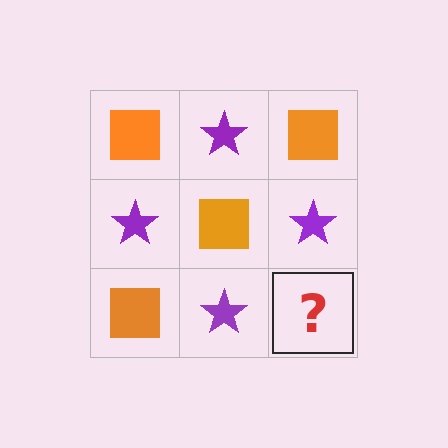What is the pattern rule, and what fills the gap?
The rule is that it alternates orange square and purple star in a checkerboard pattern. The gap should be filled with an orange square.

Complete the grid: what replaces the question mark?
The question mark should be replaced with an orange square.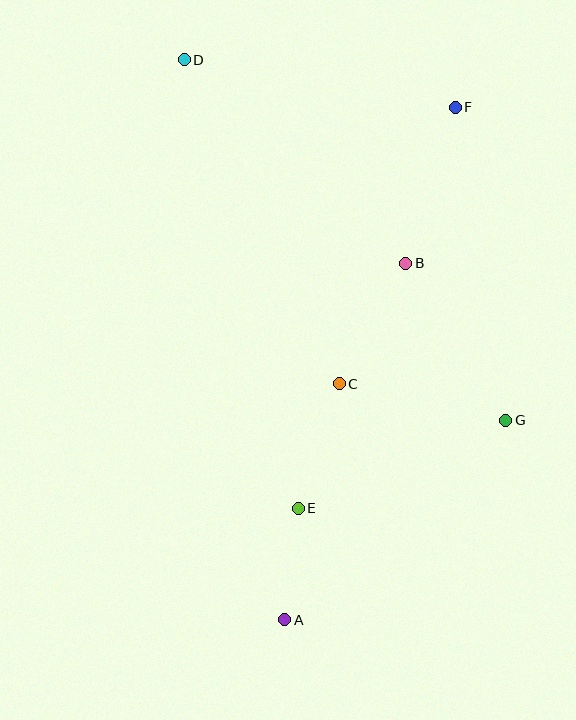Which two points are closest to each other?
Points A and E are closest to each other.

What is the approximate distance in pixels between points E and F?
The distance between E and F is approximately 431 pixels.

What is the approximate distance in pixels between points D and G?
The distance between D and G is approximately 483 pixels.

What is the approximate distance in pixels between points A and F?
The distance between A and F is approximately 540 pixels.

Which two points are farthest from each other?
Points A and D are farthest from each other.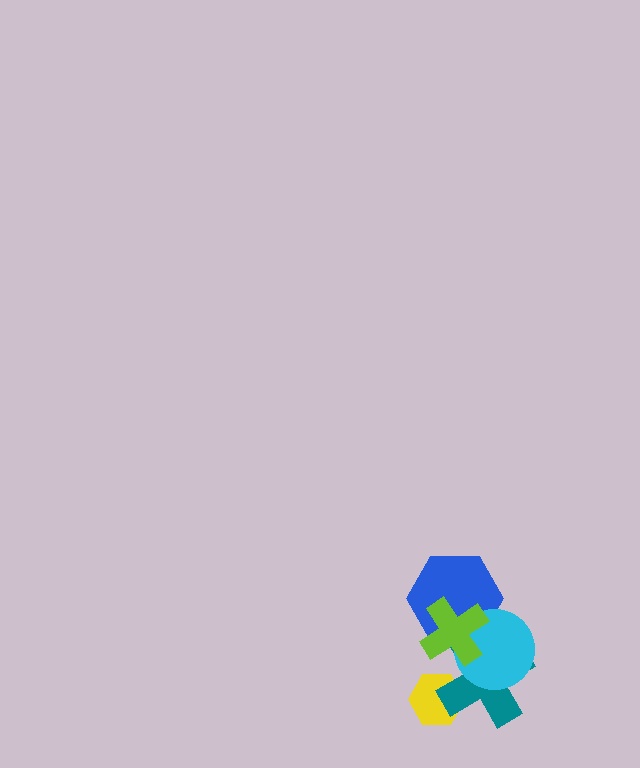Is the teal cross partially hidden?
Yes, it is partially covered by another shape.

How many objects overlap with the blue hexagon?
3 objects overlap with the blue hexagon.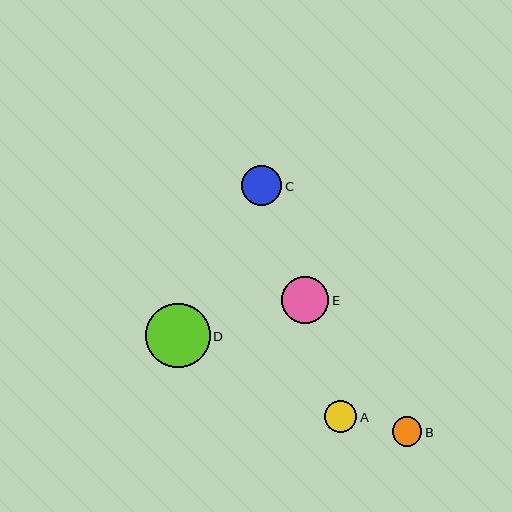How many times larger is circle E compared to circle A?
Circle E is approximately 1.5 times the size of circle A.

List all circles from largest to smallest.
From largest to smallest: D, E, C, A, B.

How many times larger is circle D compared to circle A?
Circle D is approximately 2.0 times the size of circle A.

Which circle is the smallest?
Circle B is the smallest with a size of approximately 30 pixels.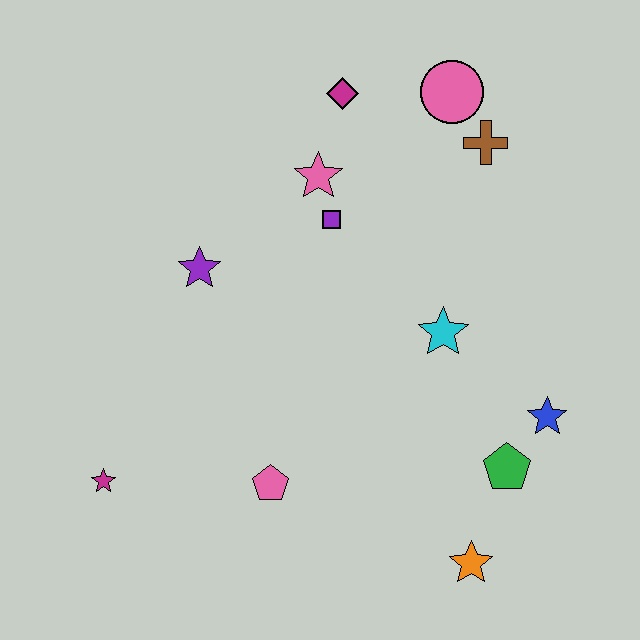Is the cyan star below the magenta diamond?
Yes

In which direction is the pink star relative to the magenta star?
The pink star is above the magenta star.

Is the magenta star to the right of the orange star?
No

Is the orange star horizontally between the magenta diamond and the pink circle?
No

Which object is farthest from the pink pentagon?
The pink circle is farthest from the pink pentagon.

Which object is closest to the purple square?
The pink star is closest to the purple square.